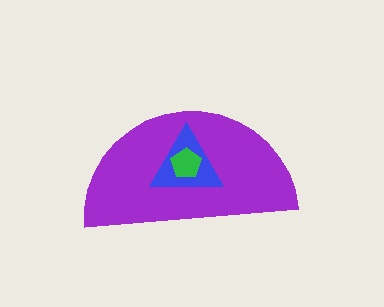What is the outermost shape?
The purple semicircle.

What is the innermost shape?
The green pentagon.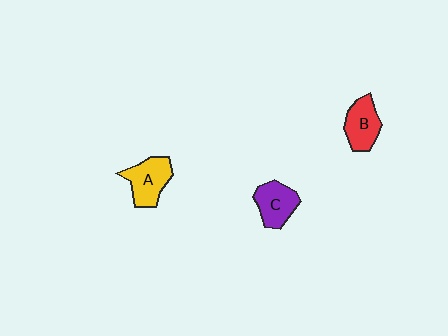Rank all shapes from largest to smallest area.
From largest to smallest: A (yellow), C (purple), B (red).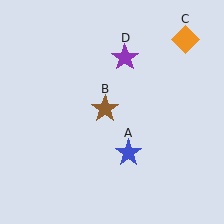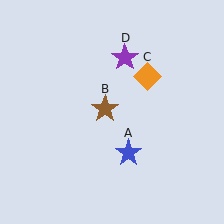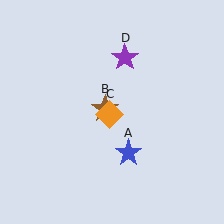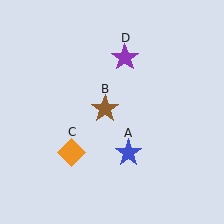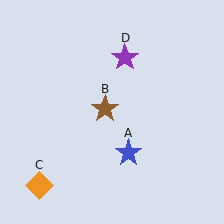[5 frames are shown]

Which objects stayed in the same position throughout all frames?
Blue star (object A) and brown star (object B) and purple star (object D) remained stationary.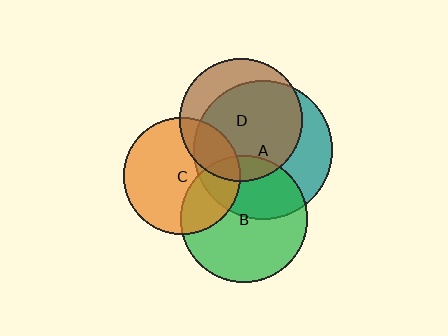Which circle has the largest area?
Circle A (teal).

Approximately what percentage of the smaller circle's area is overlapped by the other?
Approximately 30%.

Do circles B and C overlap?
Yes.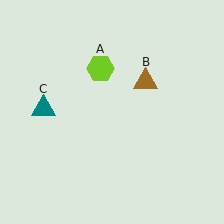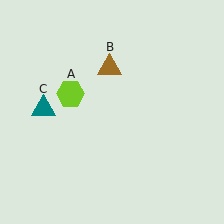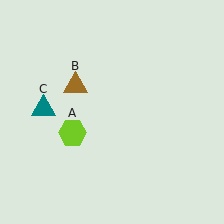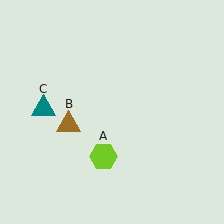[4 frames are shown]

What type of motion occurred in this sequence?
The lime hexagon (object A), brown triangle (object B) rotated counterclockwise around the center of the scene.